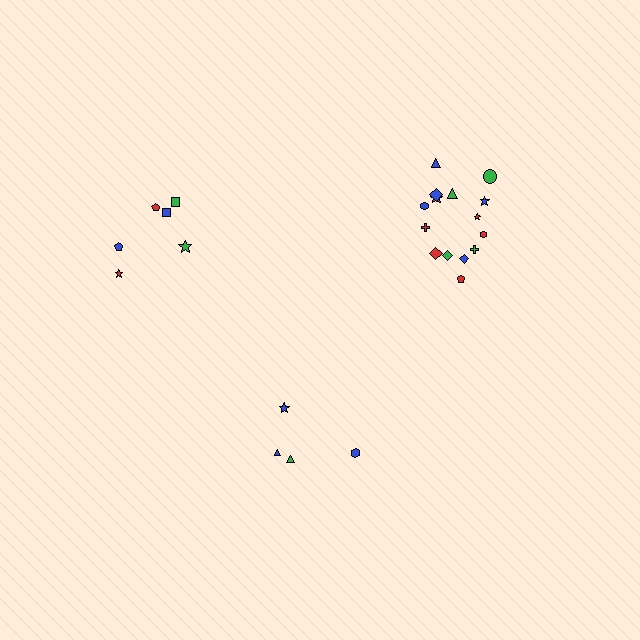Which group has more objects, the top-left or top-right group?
The top-right group.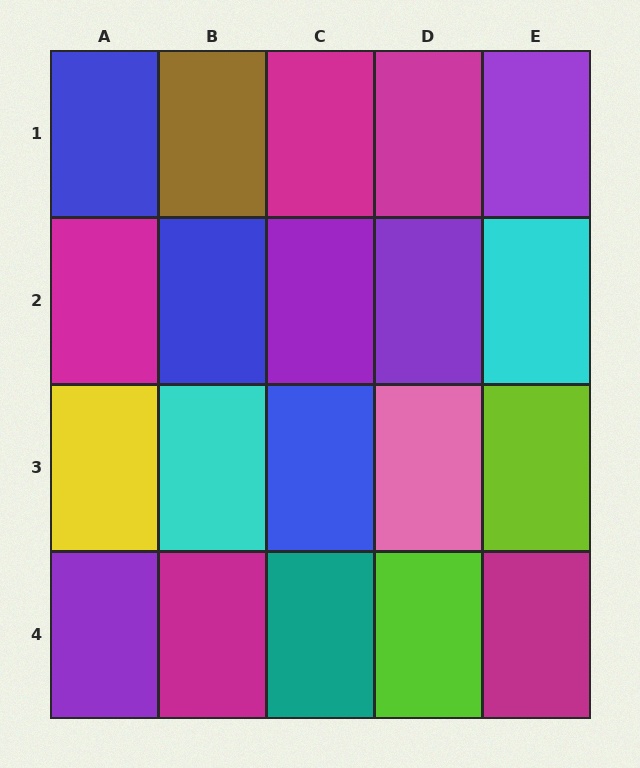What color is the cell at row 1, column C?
Magenta.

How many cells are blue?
3 cells are blue.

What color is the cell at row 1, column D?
Magenta.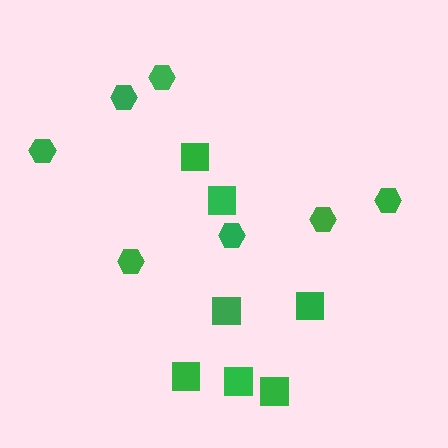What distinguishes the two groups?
There are 2 groups: one group of hexagons (7) and one group of squares (7).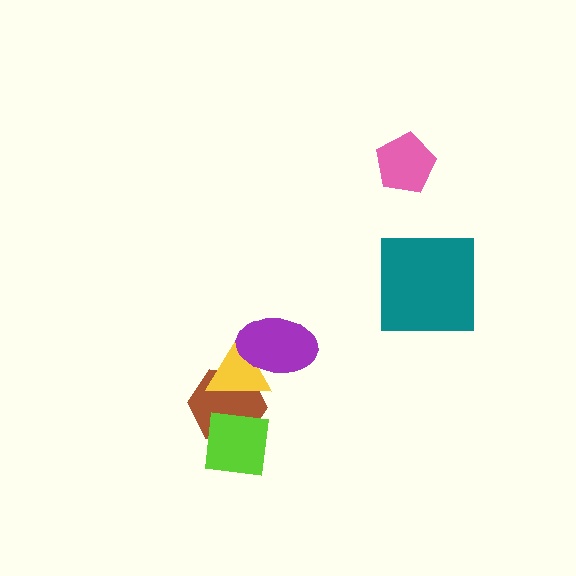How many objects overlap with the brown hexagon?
2 objects overlap with the brown hexagon.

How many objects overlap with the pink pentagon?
0 objects overlap with the pink pentagon.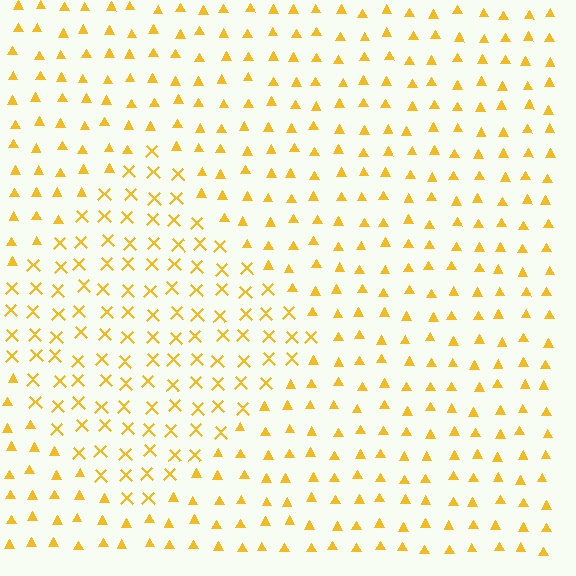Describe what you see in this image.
The image is filled with small yellow elements arranged in a uniform grid. A diamond-shaped region contains X marks, while the surrounding area contains triangles. The boundary is defined purely by the change in element shape.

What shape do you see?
I see a diamond.